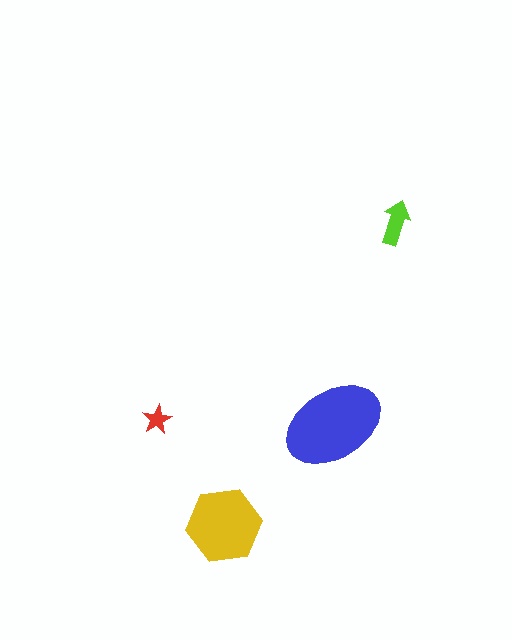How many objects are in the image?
There are 4 objects in the image.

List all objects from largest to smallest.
The blue ellipse, the yellow hexagon, the lime arrow, the red star.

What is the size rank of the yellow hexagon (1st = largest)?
2nd.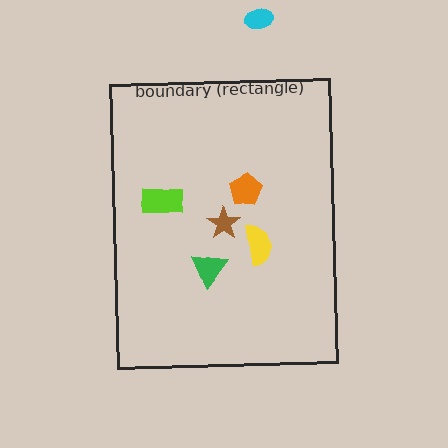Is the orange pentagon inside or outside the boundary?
Inside.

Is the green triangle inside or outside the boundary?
Inside.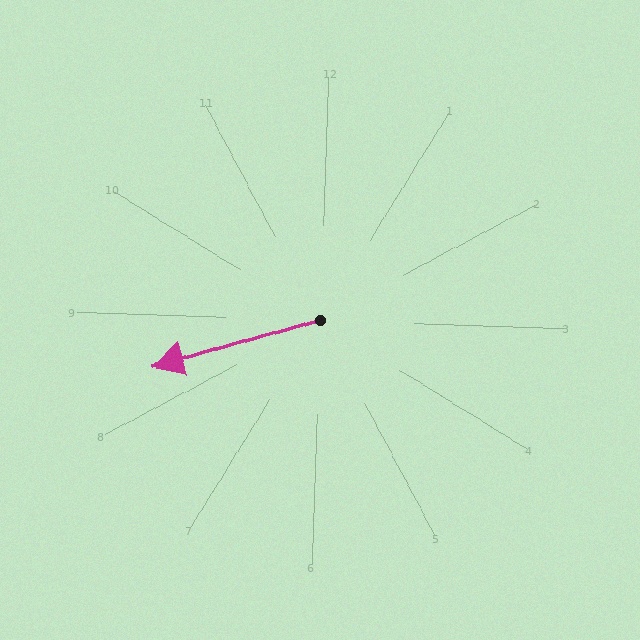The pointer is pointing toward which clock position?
Roughly 8 o'clock.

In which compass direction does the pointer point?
West.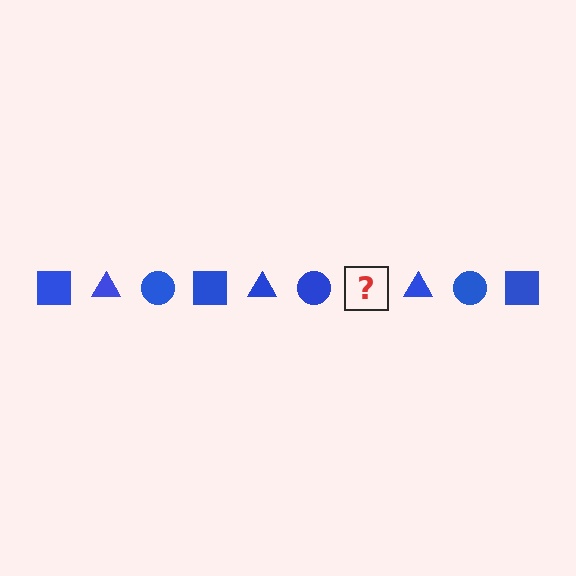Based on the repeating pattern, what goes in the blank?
The blank should be a blue square.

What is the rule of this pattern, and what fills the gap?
The rule is that the pattern cycles through square, triangle, circle shapes in blue. The gap should be filled with a blue square.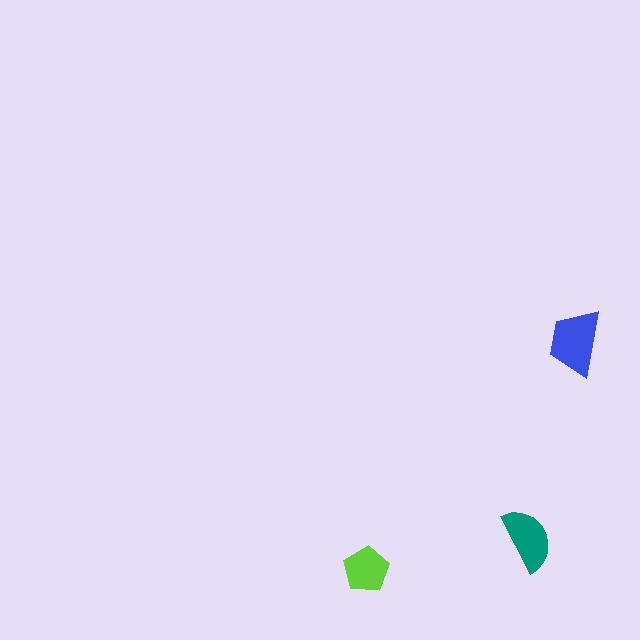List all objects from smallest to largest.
The lime pentagon, the teal semicircle, the blue trapezoid.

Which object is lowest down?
The lime pentagon is bottommost.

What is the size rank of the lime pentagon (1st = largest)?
3rd.